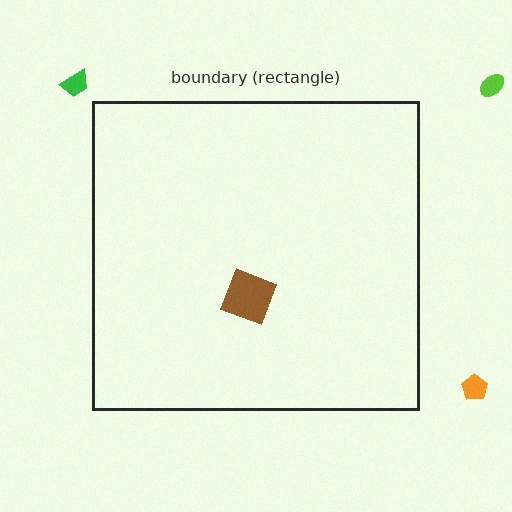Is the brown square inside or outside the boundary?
Inside.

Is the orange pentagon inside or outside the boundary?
Outside.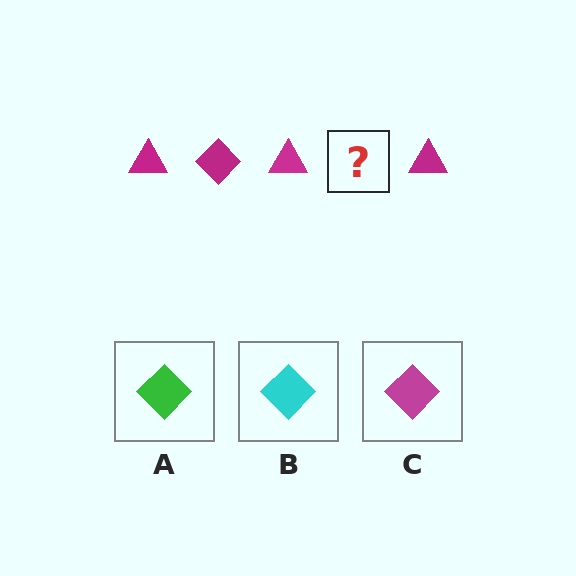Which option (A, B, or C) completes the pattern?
C.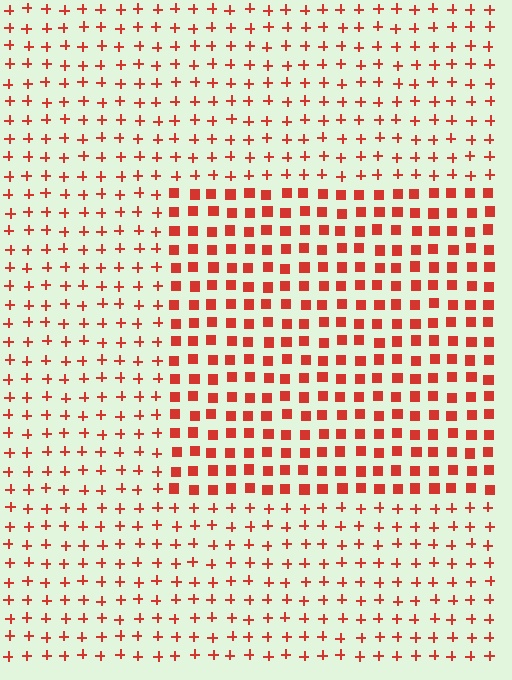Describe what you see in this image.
The image is filled with small red elements arranged in a uniform grid. A rectangle-shaped region contains squares, while the surrounding area contains plus signs. The boundary is defined purely by the change in element shape.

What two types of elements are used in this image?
The image uses squares inside the rectangle region and plus signs outside it.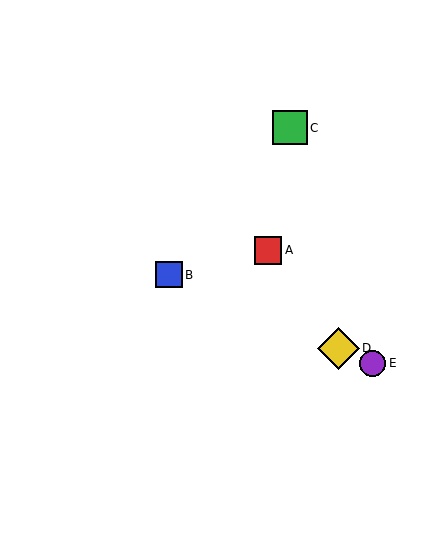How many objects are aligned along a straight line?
3 objects (B, D, E) are aligned along a straight line.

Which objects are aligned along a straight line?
Objects B, D, E are aligned along a straight line.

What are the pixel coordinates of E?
Object E is at (373, 363).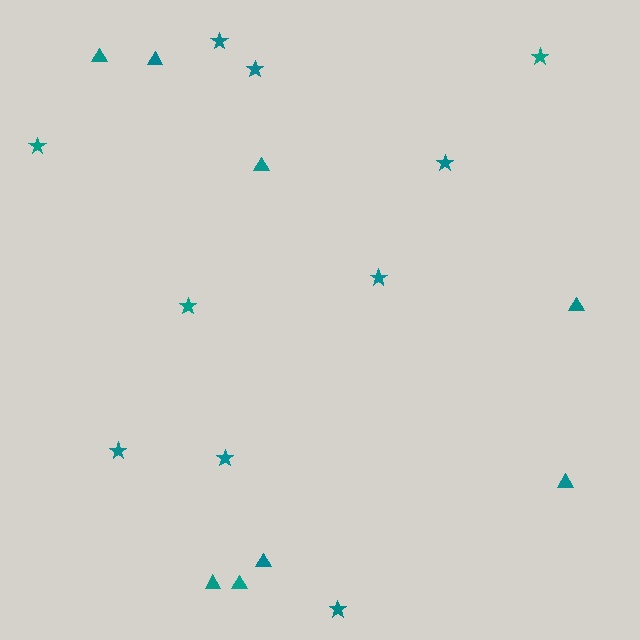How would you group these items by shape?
There are 2 groups: one group of triangles (8) and one group of stars (10).